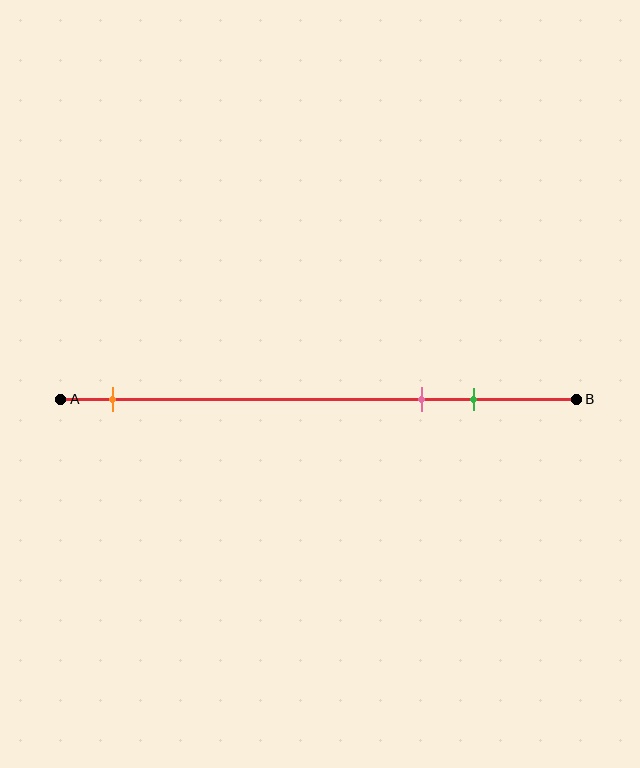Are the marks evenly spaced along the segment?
No, the marks are not evenly spaced.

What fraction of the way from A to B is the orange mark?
The orange mark is approximately 10% (0.1) of the way from A to B.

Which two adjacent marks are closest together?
The pink and green marks are the closest adjacent pair.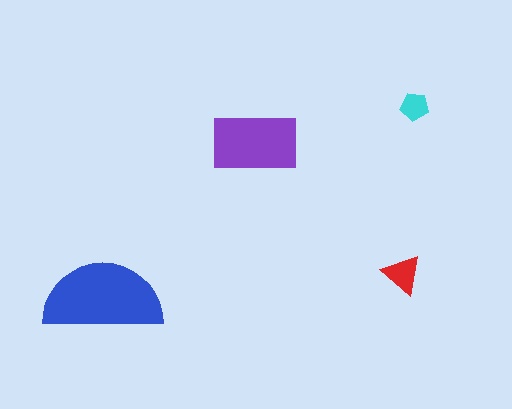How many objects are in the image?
There are 4 objects in the image.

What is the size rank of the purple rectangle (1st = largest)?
2nd.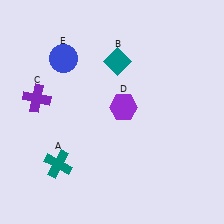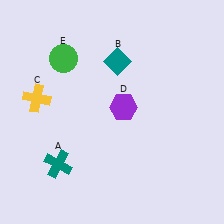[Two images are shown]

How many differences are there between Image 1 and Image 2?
There are 2 differences between the two images.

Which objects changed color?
C changed from purple to yellow. E changed from blue to green.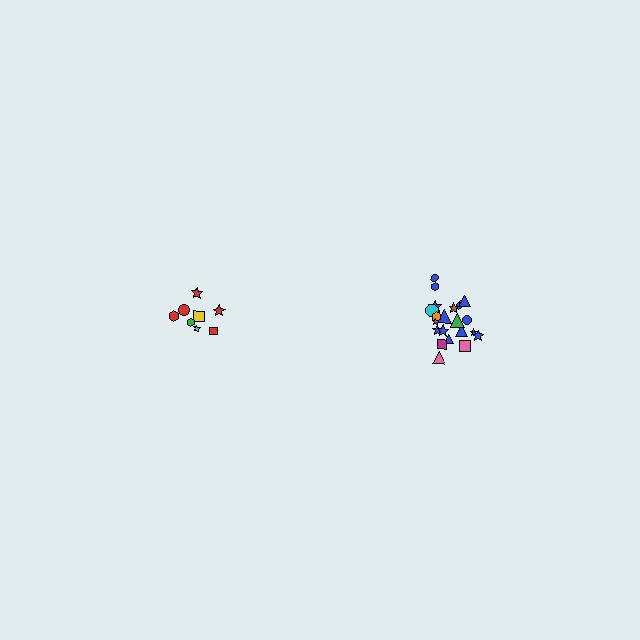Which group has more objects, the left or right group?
The right group.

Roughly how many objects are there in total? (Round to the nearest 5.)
Roughly 30 objects in total.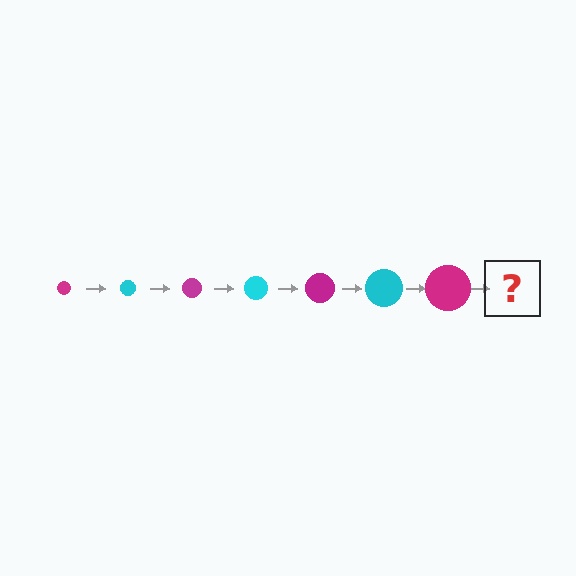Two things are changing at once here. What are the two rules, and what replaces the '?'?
The two rules are that the circle grows larger each step and the color cycles through magenta and cyan. The '?' should be a cyan circle, larger than the previous one.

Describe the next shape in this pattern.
It should be a cyan circle, larger than the previous one.